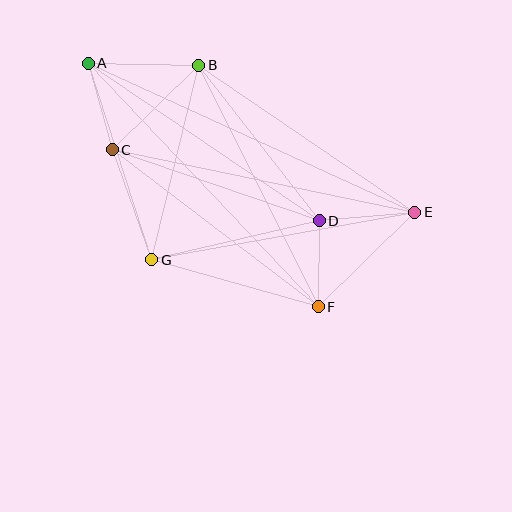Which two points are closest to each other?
Points D and F are closest to each other.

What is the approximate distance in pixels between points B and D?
The distance between B and D is approximately 197 pixels.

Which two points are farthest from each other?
Points A and E are farthest from each other.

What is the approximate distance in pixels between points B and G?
The distance between B and G is approximately 200 pixels.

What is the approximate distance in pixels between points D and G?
The distance between D and G is approximately 172 pixels.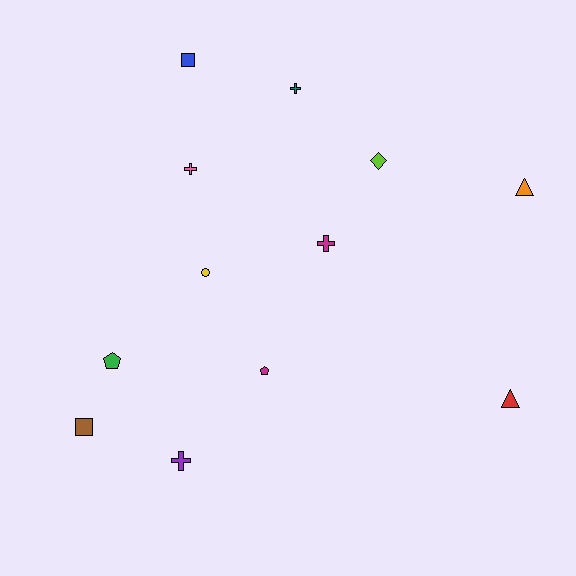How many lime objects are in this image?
There is 1 lime object.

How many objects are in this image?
There are 12 objects.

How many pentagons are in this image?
There are 2 pentagons.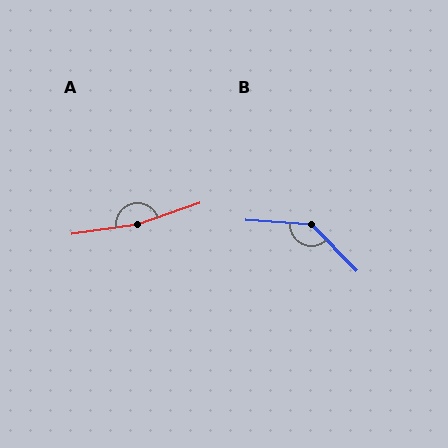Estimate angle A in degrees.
Approximately 169 degrees.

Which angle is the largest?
A, at approximately 169 degrees.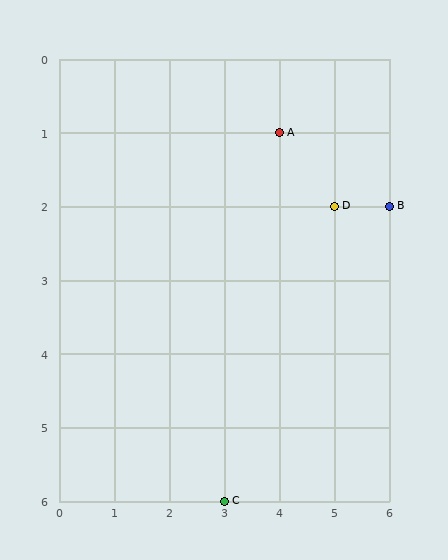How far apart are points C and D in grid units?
Points C and D are 2 columns and 4 rows apart (about 4.5 grid units diagonally).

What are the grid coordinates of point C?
Point C is at grid coordinates (3, 6).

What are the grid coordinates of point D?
Point D is at grid coordinates (5, 2).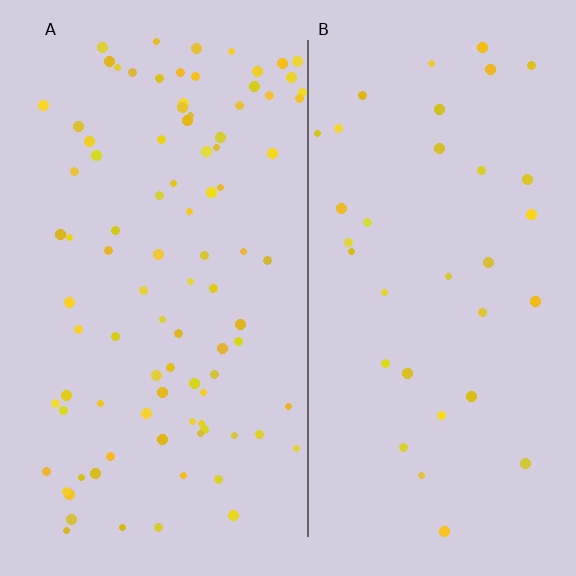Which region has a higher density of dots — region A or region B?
A (the left).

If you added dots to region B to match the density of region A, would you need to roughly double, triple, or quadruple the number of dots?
Approximately triple.